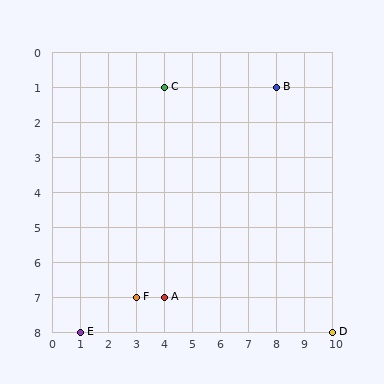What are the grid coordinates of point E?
Point E is at grid coordinates (1, 8).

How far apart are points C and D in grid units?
Points C and D are 6 columns and 7 rows apart (about 9.2 grid units diagonally).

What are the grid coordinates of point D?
Point D is at grid coordinates (10, 8).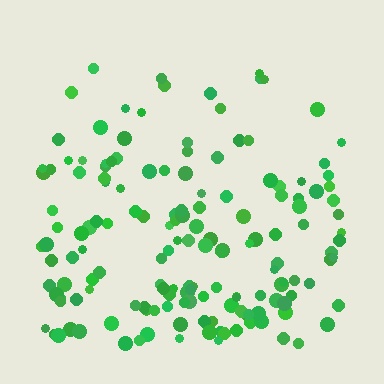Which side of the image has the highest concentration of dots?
The bottom.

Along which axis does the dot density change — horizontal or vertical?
Vertical.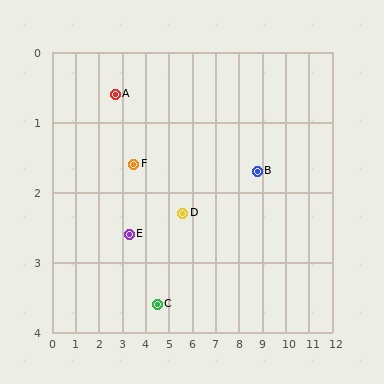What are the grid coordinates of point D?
Point D is at approximately (5.6, 2.3).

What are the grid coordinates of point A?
Point A is at approximately (2.7, 0.6).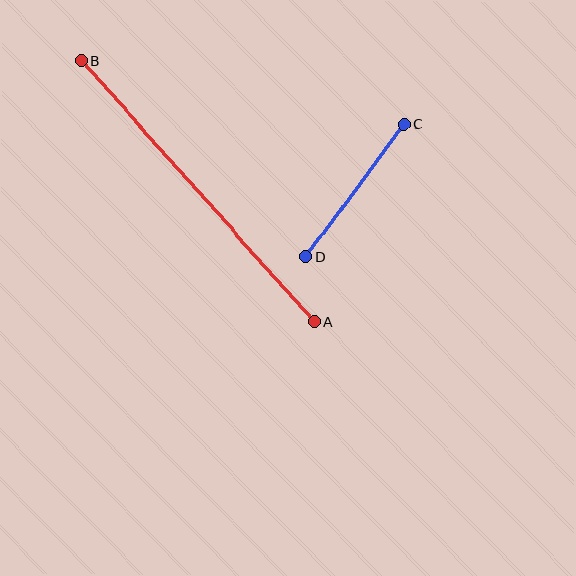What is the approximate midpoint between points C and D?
The midpoint is at approximately (355, 191) pixels.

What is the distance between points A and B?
The distance is approximately 350 pixels.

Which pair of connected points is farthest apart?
Points A and B are farthest apart.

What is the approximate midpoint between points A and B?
The midpoint is at approximately (198, 191) pixels.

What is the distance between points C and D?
The distance is approximately 165 pixels.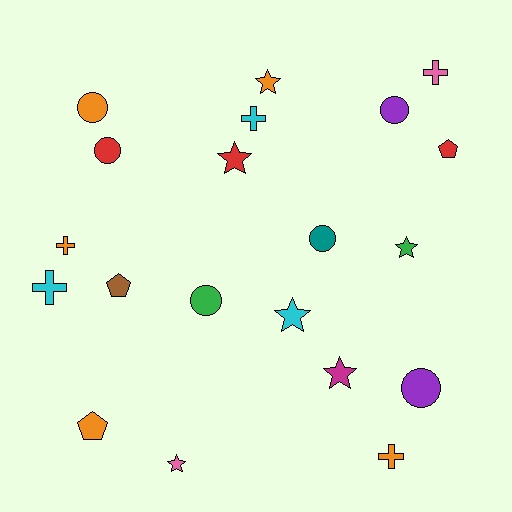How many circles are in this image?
There are 6 circles.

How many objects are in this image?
There are 20 objects.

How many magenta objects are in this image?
There is 1 magenta object.